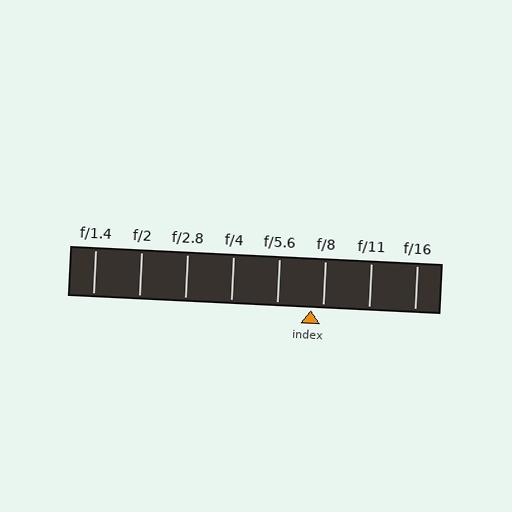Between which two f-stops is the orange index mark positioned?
The index mark is between f/5.6 and f/8.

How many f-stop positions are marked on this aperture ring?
There are 8 f-stop positions marked.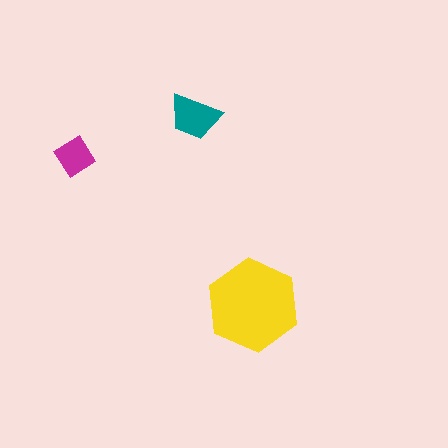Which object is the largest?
The yellow hexagon.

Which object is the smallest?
The magenta diamond.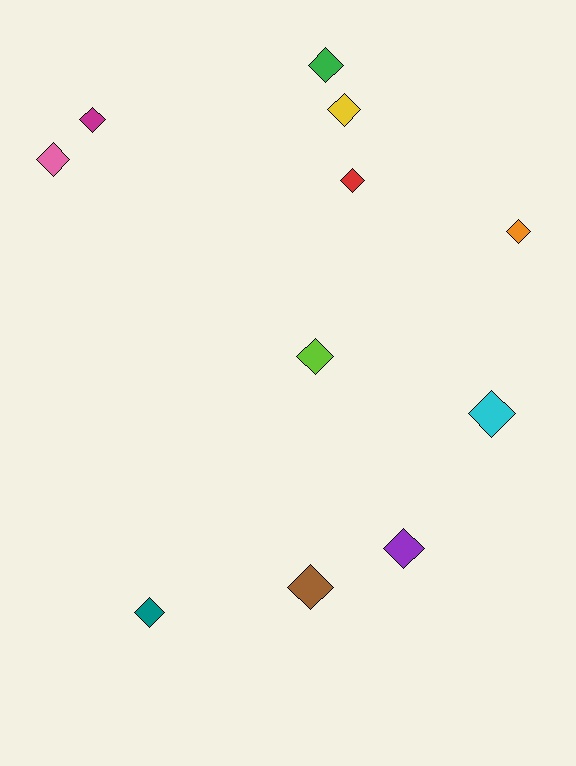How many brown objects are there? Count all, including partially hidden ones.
There is 1 brown object.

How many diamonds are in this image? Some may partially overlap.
There are 11 diamonds.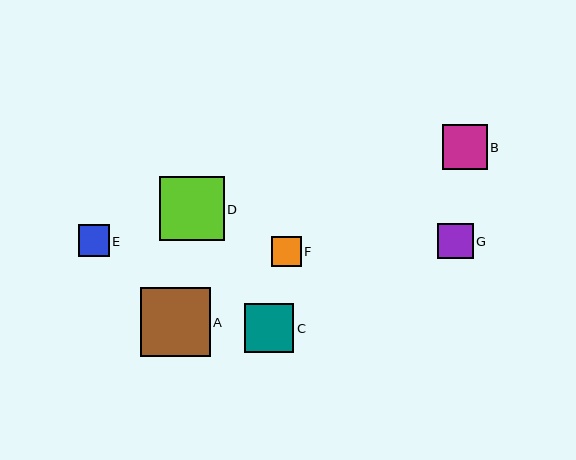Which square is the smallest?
Square F is the smallest with a size of approximately 30 pixels.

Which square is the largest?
Square A is the largest with a size of approximately 70 pixels.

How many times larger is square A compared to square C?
Square A is approximately 1.4 times the size of square C.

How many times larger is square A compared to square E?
Square A is approximately 2.2 times the size of square E.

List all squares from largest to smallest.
From largest to smallest: A, D, C, B, G, E, F.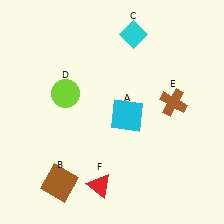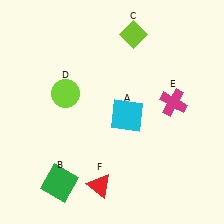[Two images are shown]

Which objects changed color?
B changed from brown to green. C changed from cyan to lime. E changed from brown to magenta.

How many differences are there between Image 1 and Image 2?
There are 3 differences between the two images.